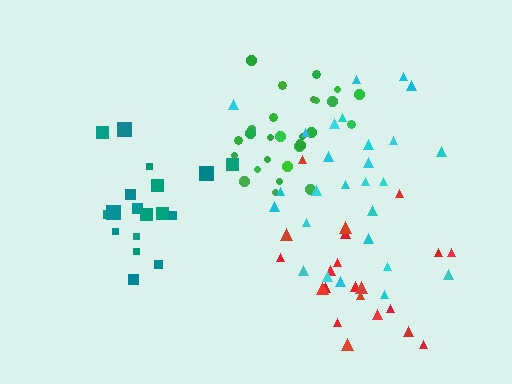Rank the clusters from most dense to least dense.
green, teal, red, cyan.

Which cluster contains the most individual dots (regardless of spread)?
Green (29).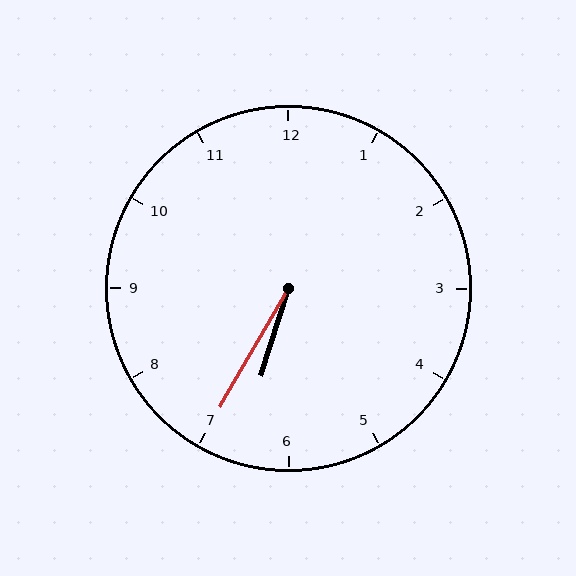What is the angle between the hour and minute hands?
Approximately 12 degrees.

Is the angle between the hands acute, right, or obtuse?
It is acute.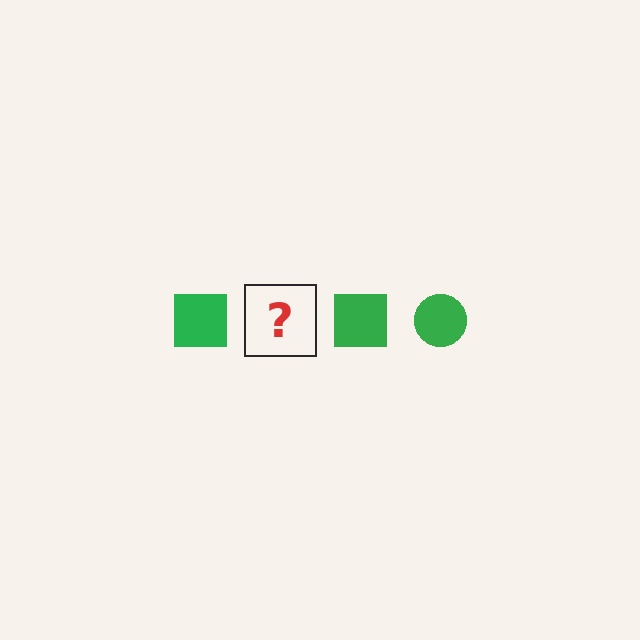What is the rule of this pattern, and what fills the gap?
The rule is that the pattern cycles through square, circle shapes in green. The gap should be filled with a green circle.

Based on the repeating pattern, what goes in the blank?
The blank should be a green circle.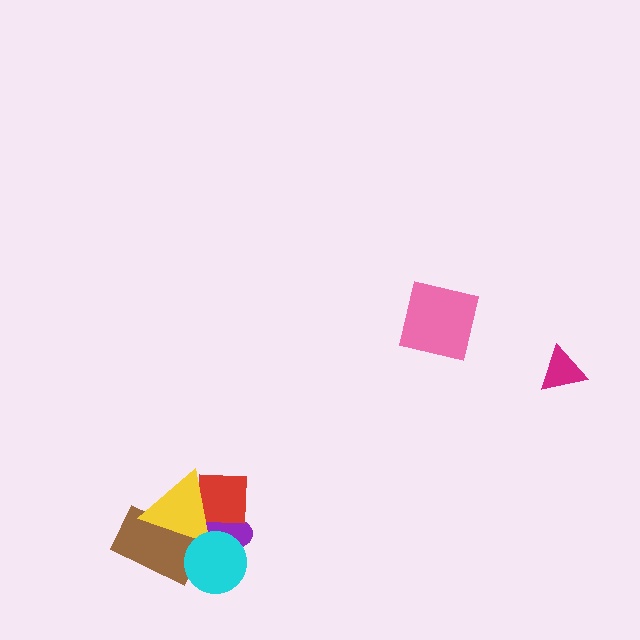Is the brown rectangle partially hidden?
Yes, it is partially covered by another shape.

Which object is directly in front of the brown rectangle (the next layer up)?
The yellow triangle is directly in front of the brown rectangle.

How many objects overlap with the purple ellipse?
3 objects overlap with the purple ellipse.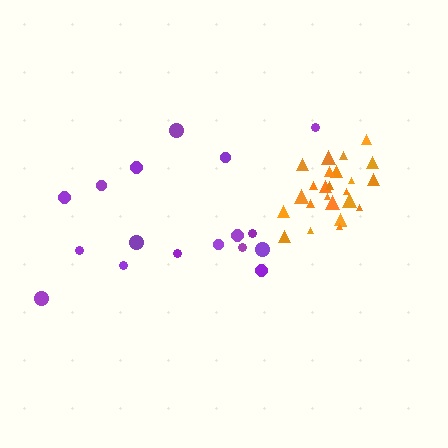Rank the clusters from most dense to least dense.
orange, purple.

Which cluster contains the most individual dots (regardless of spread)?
Orange (26).